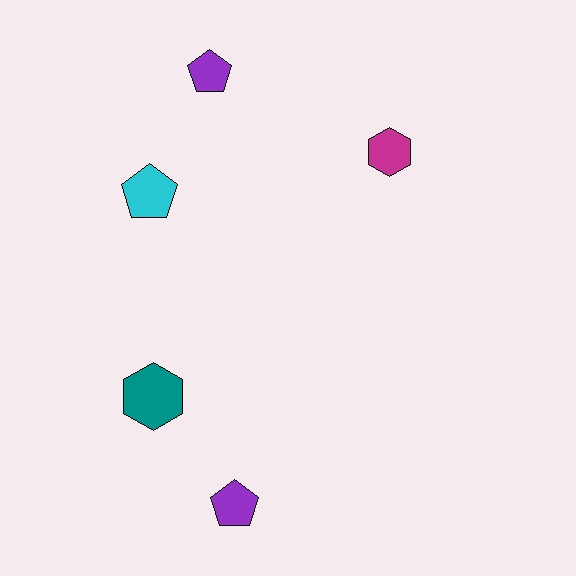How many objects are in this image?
There are 5 objects.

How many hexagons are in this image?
There are 2 hexagons.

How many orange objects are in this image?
There are no orange objects.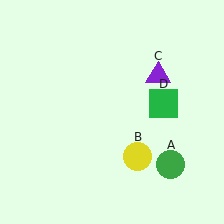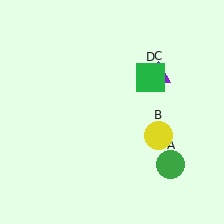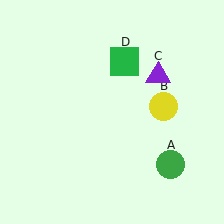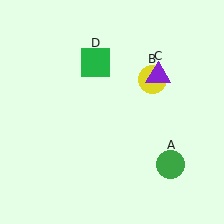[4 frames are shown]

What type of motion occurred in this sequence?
The yellow circle (object B), green square (object D) rotated counterclockwise around the center of the scene.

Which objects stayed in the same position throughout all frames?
Green circle (object A) and purple triangle (object C) remained stationary.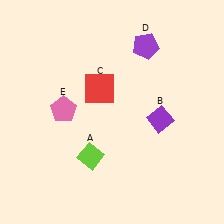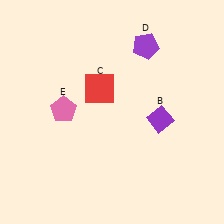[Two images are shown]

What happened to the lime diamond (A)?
The lime diamond (A) was removed in Image 2. It was in the bottom-left area of Image 1.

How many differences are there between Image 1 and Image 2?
There is 1 difference between the two images.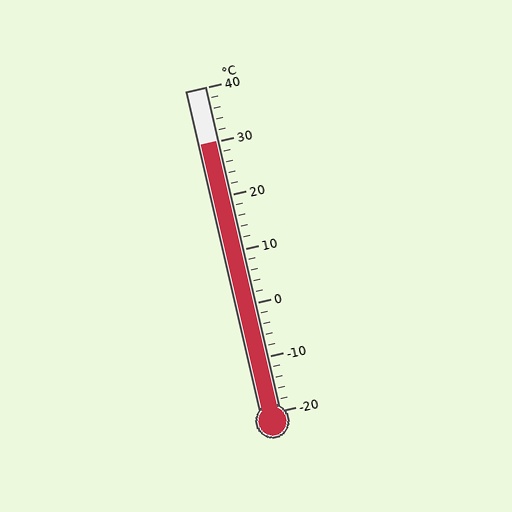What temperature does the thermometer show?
The thermometer shows approximately 30°C.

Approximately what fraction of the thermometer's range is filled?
The thermometer is filled to approximately 85% of its range.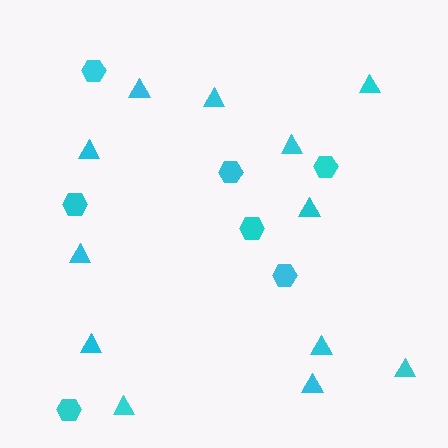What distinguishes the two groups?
There are 2 groups: one group of triangles (12) and one group of hexagons (7).